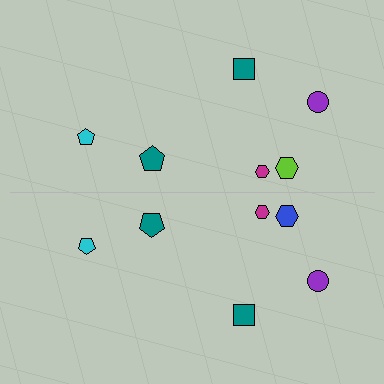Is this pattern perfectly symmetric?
No, the pattern is not perfectly symmetric. The blue hexagon on the bottom side breaks the symmetry — its mirror counterpart is lime.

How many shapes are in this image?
There are 12 shapes in this image.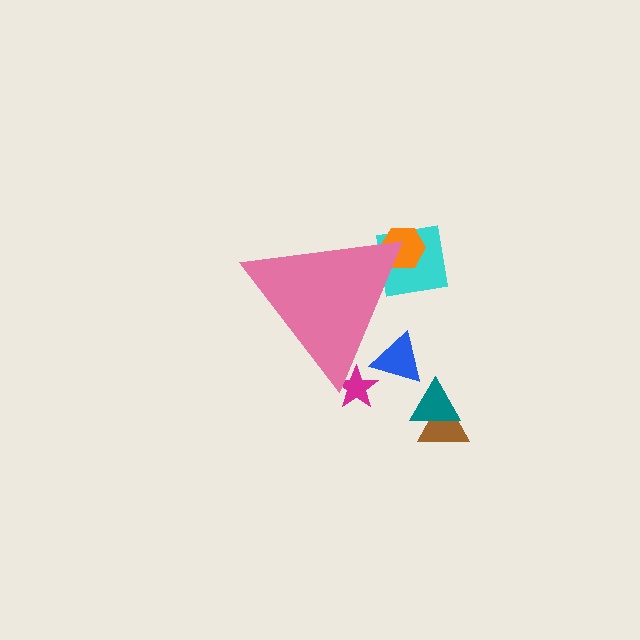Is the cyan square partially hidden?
Yes, the cyan square is partially hidden behind the pink triangle.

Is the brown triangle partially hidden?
No, the brown triangle is fully visible.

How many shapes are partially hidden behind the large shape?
4 shapes are partially hidden.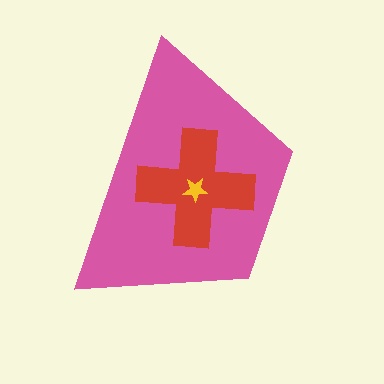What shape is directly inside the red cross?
The yellow star.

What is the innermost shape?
The yellow star.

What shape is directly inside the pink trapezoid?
The red cross.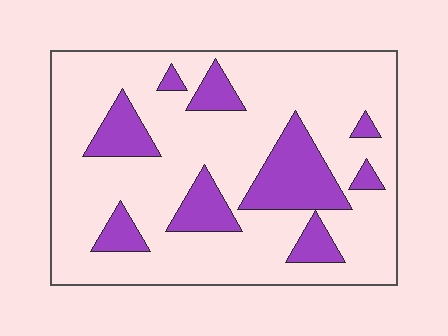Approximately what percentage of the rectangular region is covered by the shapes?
Approximately 20%.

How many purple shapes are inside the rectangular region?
9.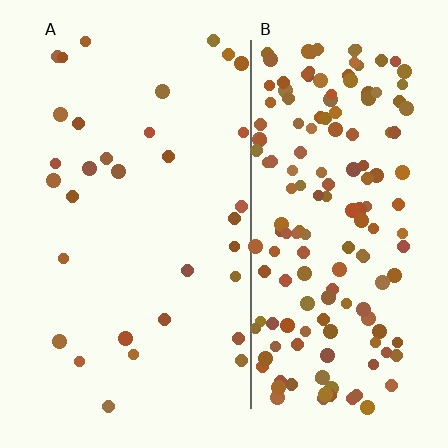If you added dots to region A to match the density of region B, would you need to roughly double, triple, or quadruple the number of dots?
Approximately quadruple.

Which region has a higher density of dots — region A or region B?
B (the right).